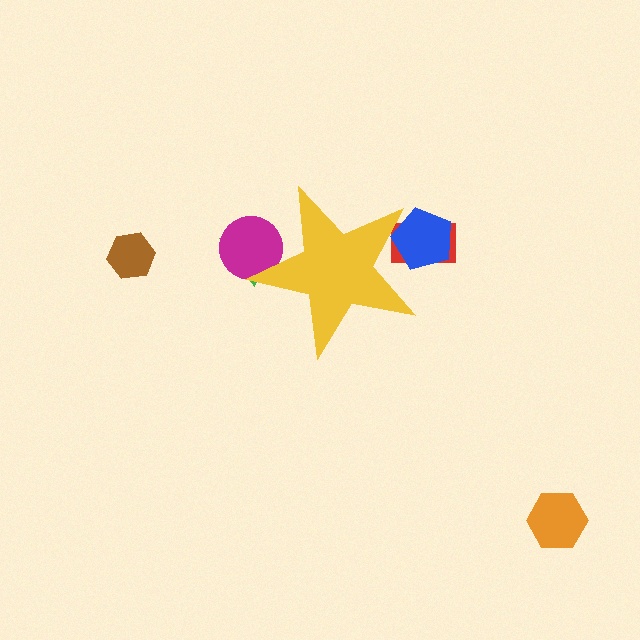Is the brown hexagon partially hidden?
No, the brown hexagon is fully visible.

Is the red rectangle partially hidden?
Yes, the red rectangle is partially hidden behind the yellow star.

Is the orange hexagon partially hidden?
No, the orange hexagon is fully visible.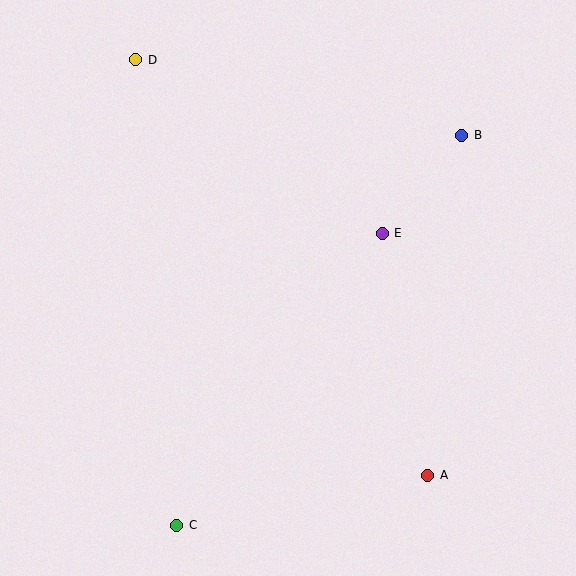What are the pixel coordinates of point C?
Point C is at (177, 525).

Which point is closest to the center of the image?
Point E at (382, 233) is closest to the center.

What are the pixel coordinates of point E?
Point E is at (382, 233).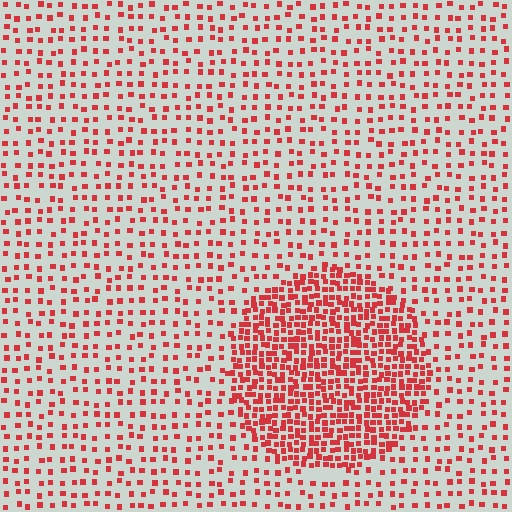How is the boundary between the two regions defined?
The boundary is defined by a change in element density (approximately 2.6x ratio). All elements are the same color, size, and shape.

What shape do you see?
I see a circle.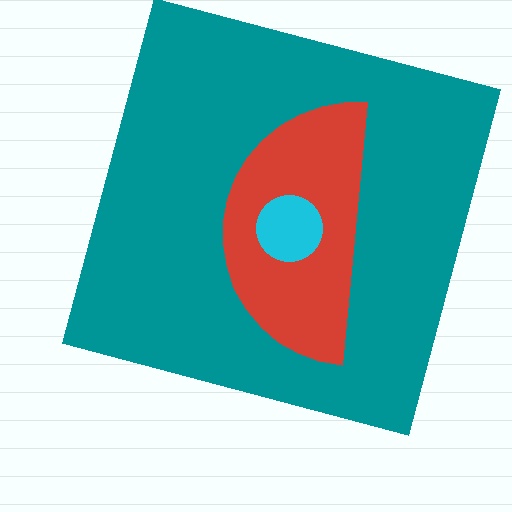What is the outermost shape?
The teal square.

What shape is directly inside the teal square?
The red semicircle.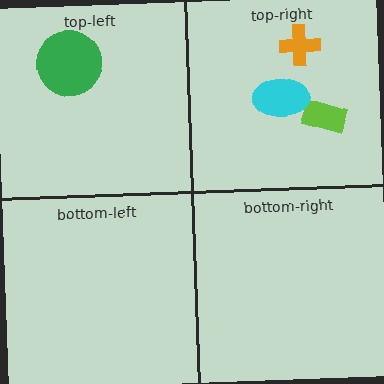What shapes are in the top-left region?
The green circle.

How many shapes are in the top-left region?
1.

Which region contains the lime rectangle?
The top-right region.